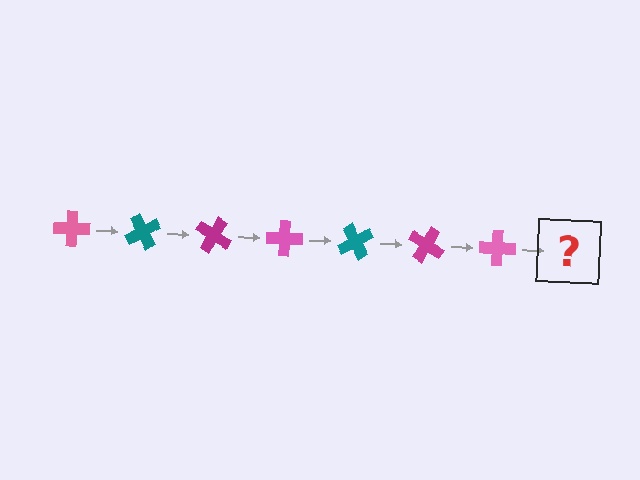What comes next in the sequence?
The next element should be a teal cross, rotated 420 degrees from the start.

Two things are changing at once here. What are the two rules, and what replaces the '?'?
The two rules are that it rotates 60 degrees each step and the color cycles through pink, teal, and magenta. The '?' should be a teal cross, rotated 420 degrees from the start.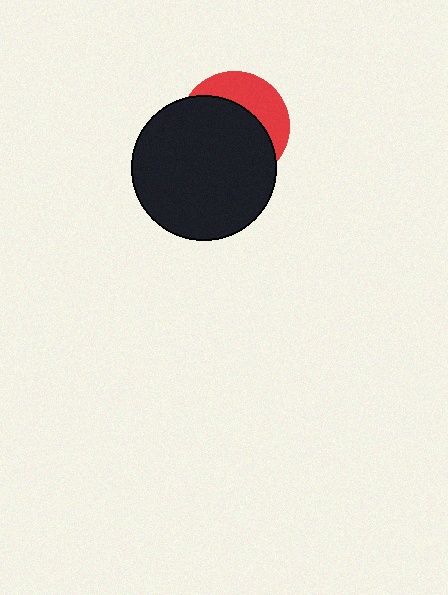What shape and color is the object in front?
The object in front is a black circle.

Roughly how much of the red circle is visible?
A small part of it is visible (roughly 34%).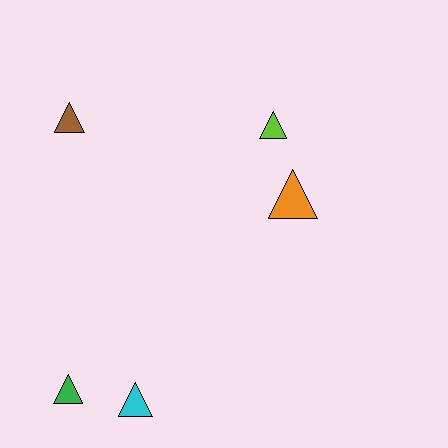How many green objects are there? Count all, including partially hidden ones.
There is 1 green object.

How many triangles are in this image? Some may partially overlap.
There are 5 triangles.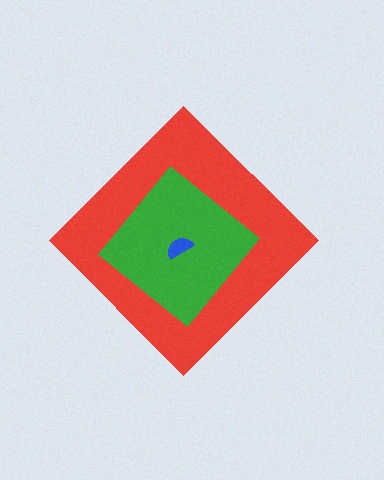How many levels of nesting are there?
3.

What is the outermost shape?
The red diamond.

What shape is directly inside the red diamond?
The green diamond.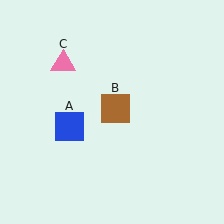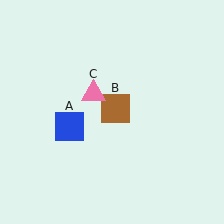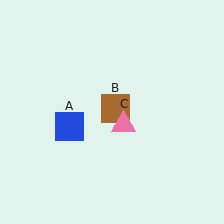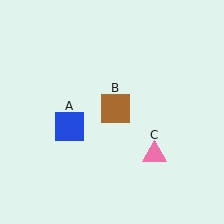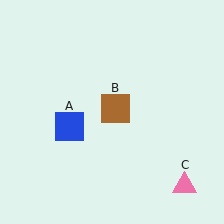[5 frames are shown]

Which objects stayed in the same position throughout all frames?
Blue square (object A) and brown square (object B) remained stationary.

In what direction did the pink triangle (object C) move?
The pink triangle (object C) moved down and to the right.